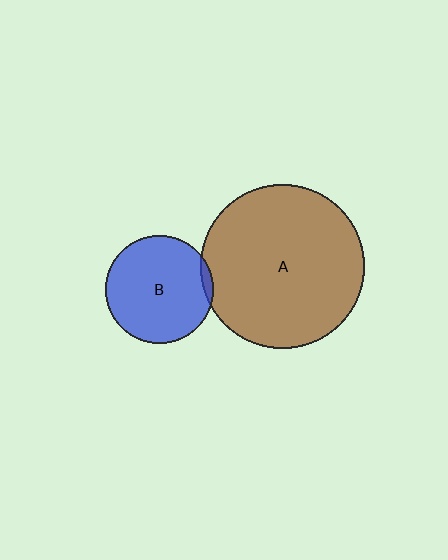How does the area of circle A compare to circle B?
Approximately 2.3 times.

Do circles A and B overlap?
Yes.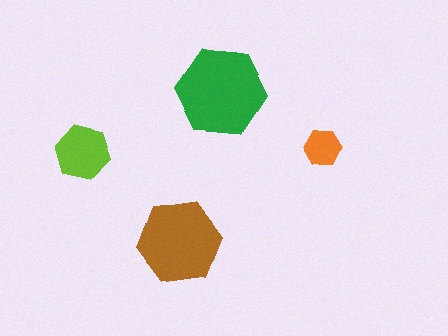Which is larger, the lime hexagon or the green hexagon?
The green one.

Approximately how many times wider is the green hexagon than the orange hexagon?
About 2.5 times wider.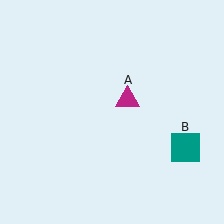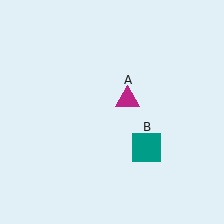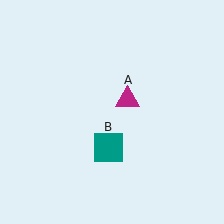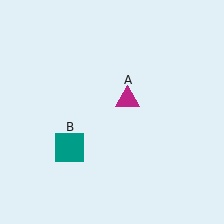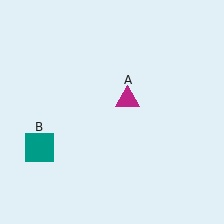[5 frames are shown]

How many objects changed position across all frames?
1 object changed position: teal square (object B).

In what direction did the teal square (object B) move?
The teal square (object B) moved left.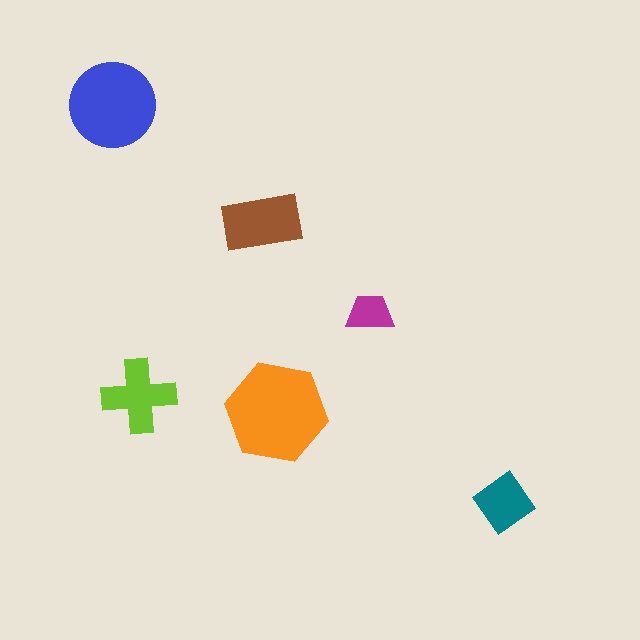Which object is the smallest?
The magenta trapezoid.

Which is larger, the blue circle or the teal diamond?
The blue circle.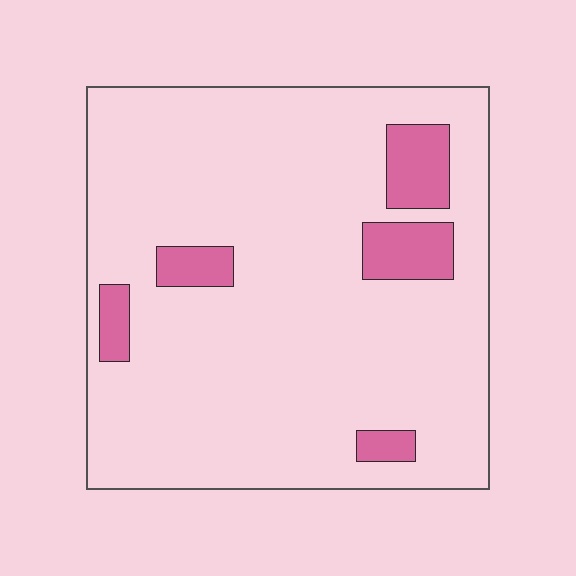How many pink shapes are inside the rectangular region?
5.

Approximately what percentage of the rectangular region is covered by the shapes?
Approximately 10%.